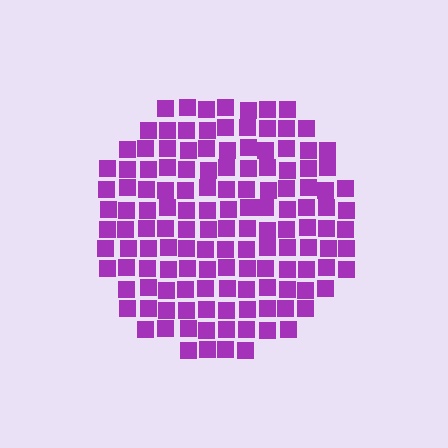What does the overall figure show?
The overall figure shows a circle.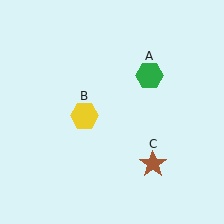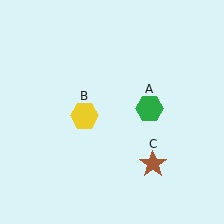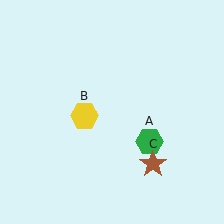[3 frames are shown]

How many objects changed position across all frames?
1 object changed position: green hexagon (object A).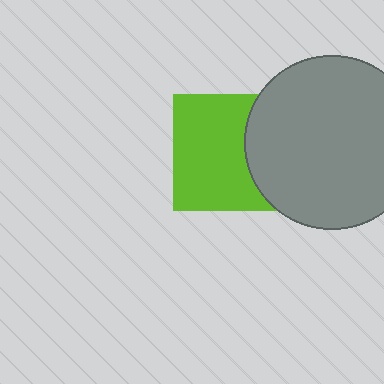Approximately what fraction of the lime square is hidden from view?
Roughly 32% of the lime square is hidden behind the gray circle.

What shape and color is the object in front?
The object in front is a gray circle.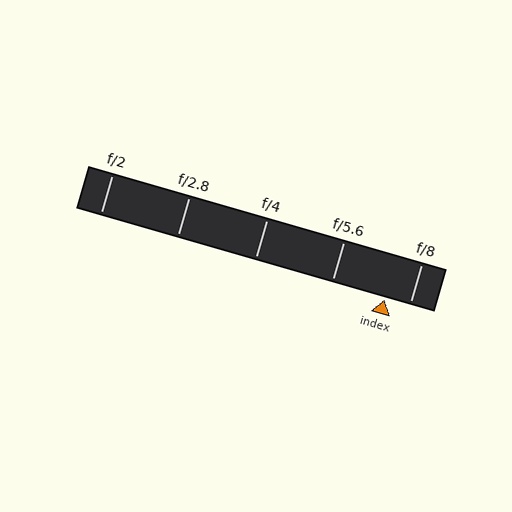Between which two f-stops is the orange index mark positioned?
The index mark is between f/5.6 and f/8.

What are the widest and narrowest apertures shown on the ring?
The widest aperture shown is f/2 and the narrowest is f/8.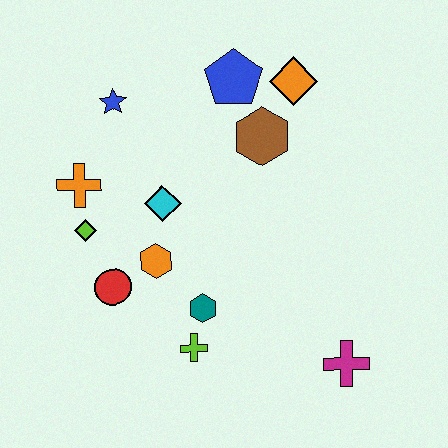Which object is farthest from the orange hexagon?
The orange diamond is farthest from the orange hexagon.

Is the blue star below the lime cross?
No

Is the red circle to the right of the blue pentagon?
No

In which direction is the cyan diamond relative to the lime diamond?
The cyan diamond is to the right of the lime diamond.